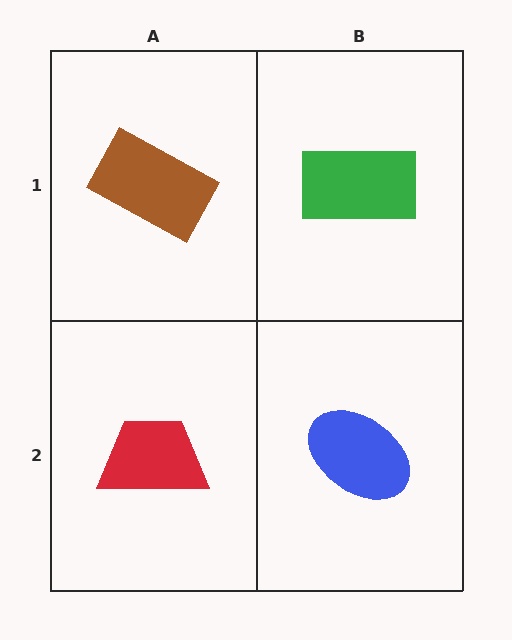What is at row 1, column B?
A green rectangle.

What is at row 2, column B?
A blue ellipse.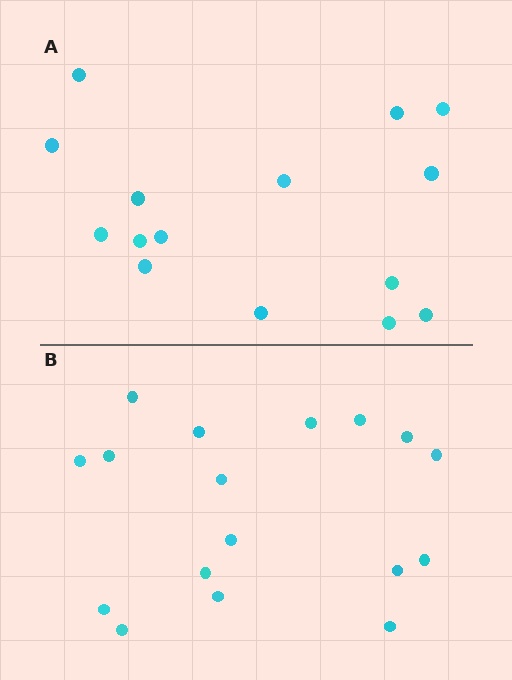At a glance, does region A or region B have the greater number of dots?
Region B (the bottom region) has more dots.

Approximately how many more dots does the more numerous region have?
Region B has just a few more — roughly 2 or 3 more dots than region A.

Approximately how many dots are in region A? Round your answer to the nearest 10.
About 20 dots. (The exact count is 15, which rounds to 20.)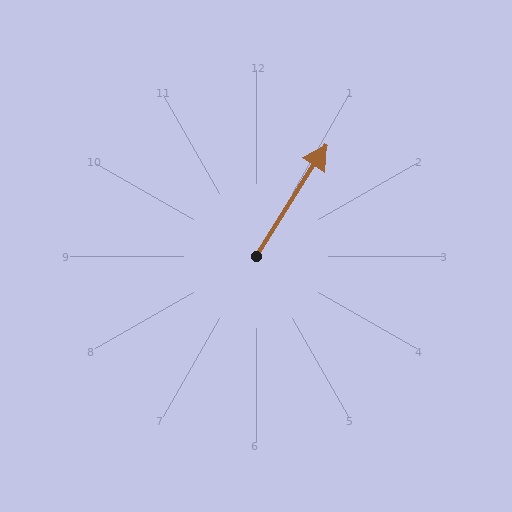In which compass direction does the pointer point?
Northeast.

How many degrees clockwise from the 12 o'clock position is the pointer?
Approximately 32 degrees.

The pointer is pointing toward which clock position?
Roughly 1 o'clock.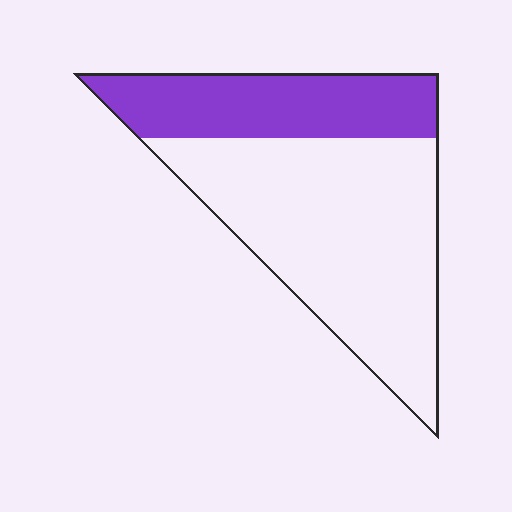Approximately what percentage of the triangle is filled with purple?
Approximately 30%.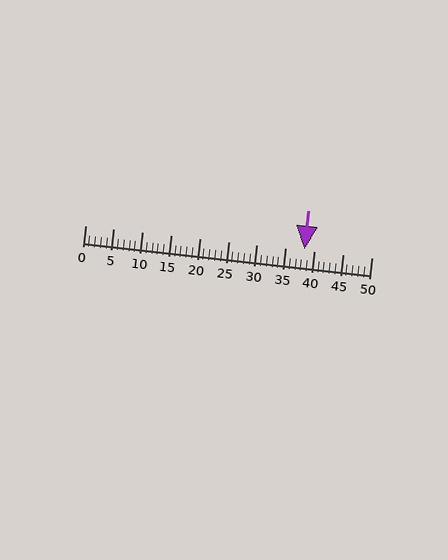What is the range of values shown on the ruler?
The ruler shows values from 0 to 50.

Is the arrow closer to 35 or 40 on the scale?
The arrow is closer to 40.